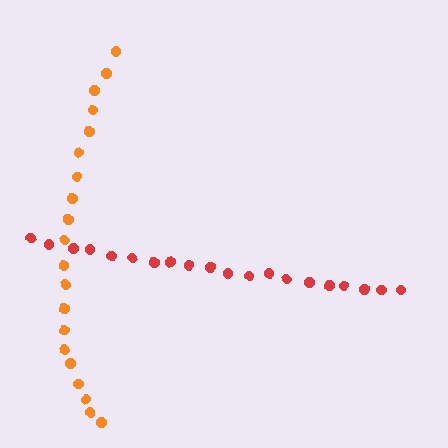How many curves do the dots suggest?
There are 2 distinct paths.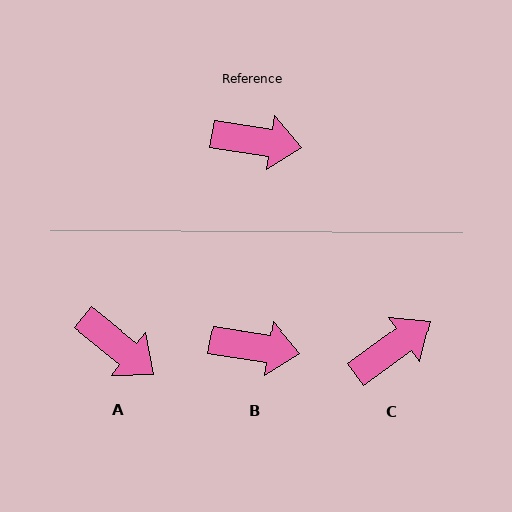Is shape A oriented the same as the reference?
No, it is off by about 30 degrees.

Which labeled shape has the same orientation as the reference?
B.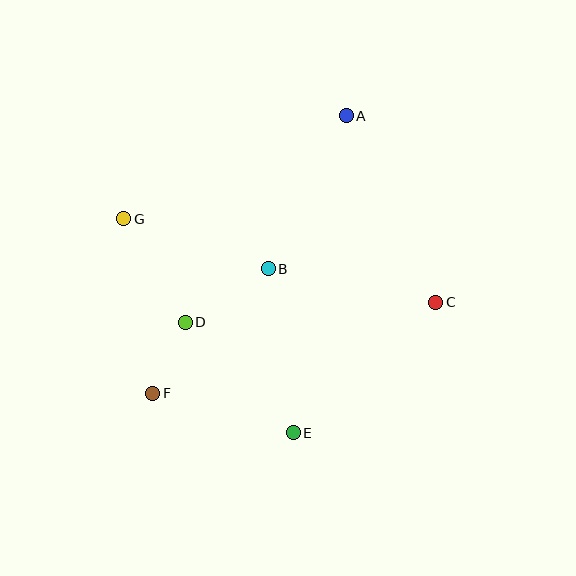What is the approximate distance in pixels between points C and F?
The distance between C and F is approximately 297 pixels.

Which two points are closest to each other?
Points D and F are closest to each other.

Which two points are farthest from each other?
Points A and F are farthest from each other.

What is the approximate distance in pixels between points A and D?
The distance between A and D is approximately 262 pixels.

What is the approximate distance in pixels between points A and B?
The distance between A and B is approximately 172 pixels.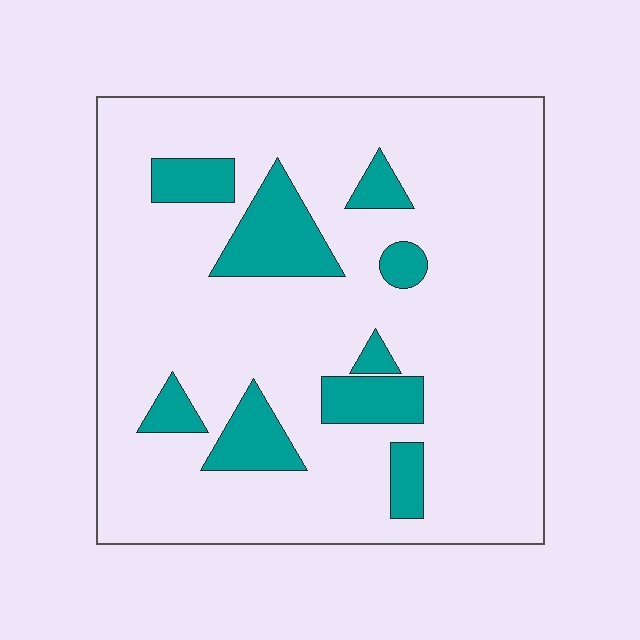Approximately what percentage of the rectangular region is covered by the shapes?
Approximately 15%.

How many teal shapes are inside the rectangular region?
9.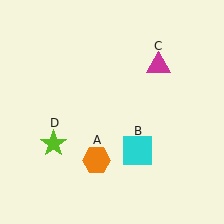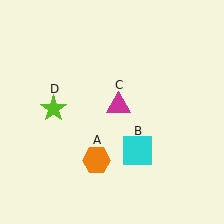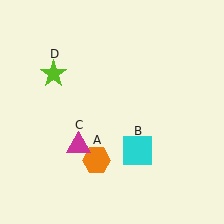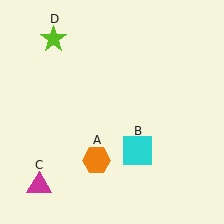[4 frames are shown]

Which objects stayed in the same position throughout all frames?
Orange hexagon (object A) and cyan square (object B) remained stationary.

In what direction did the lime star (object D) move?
The lime star (object D) moved up.